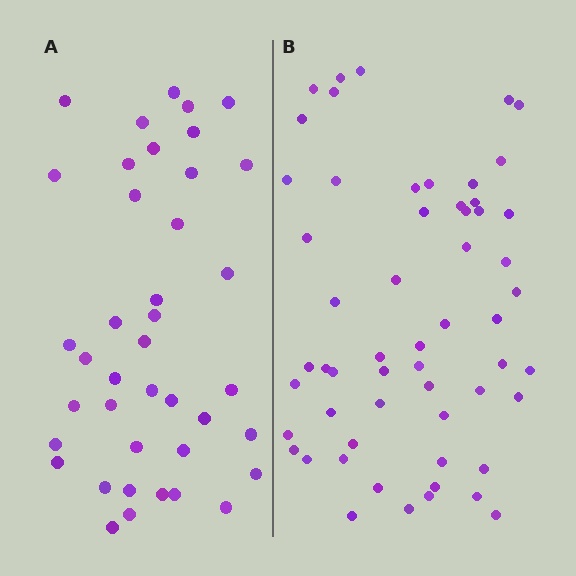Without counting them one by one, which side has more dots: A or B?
Region B (the right region) has more dots.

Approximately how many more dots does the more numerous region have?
Region B has approximately 15 more dots than region A.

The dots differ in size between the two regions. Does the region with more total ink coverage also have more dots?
No. Region A has more total ink coverage because its dots are larger, but region B actually contains more individual dots. Total area can be misleading — the number of items is what matters here.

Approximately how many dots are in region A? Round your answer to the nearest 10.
About 40 dots.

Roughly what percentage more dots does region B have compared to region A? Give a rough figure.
About 40% more.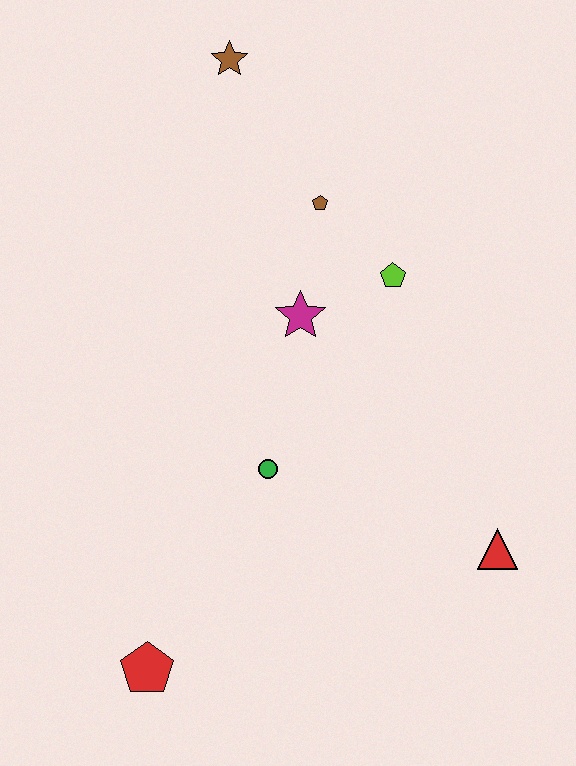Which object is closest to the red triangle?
The green circle is closest to the red triangle.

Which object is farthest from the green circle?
The brown star is farthest from the green circle.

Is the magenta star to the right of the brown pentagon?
No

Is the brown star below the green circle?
No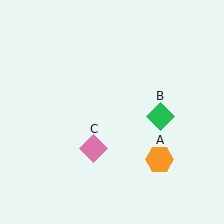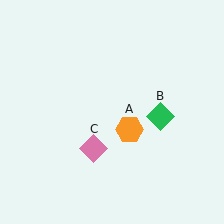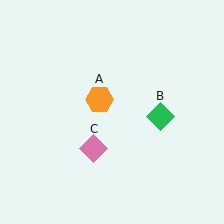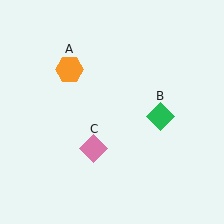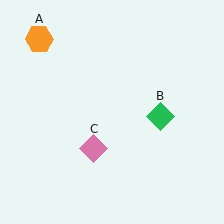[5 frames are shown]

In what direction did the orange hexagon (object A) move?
The orange hexagon (object A) moved up and to the left.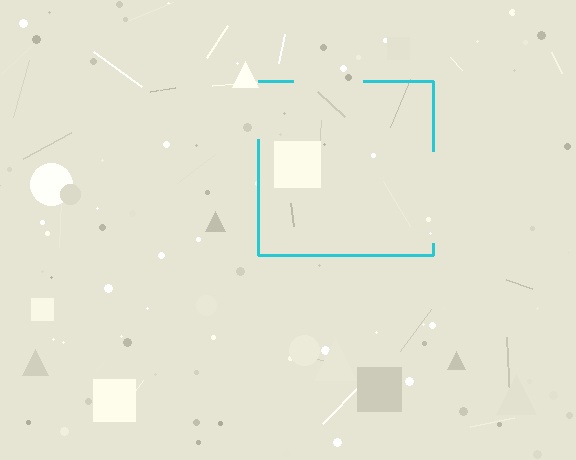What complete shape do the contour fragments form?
The contour fragments form a square.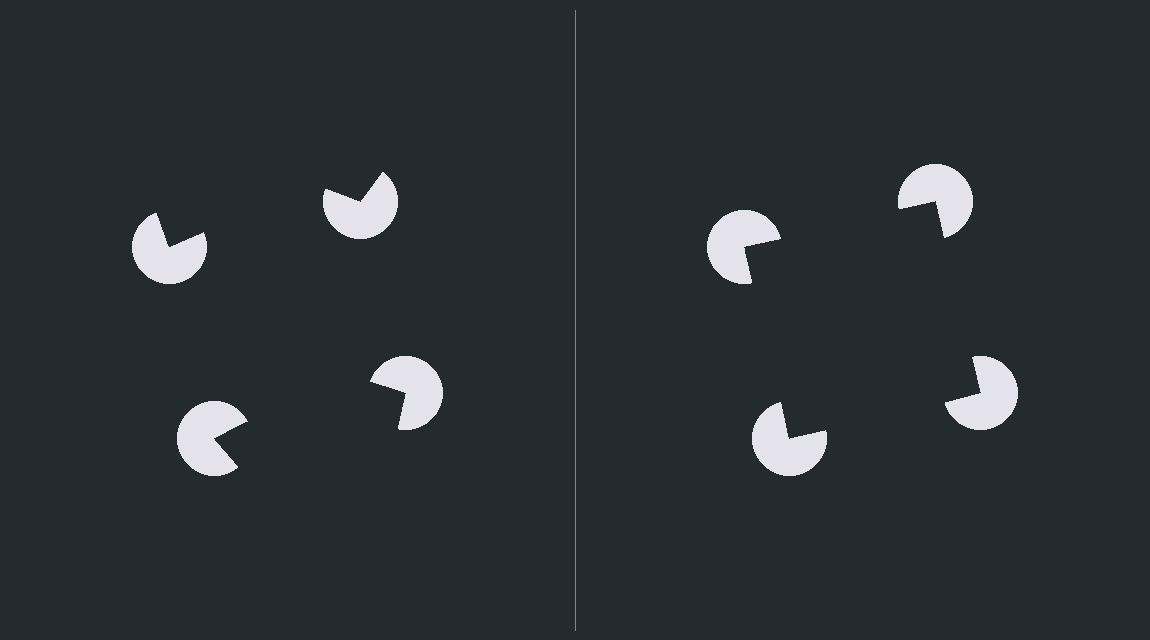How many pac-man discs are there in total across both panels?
8 — 4 on each side.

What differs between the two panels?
The pac-man discs are positioned identically on both sides; only the wedge orientations differ. On the right they align to a square; on the left they are misaligned.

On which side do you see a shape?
An illusory square appears on the right side. On the left side the wedge cuts are rotated, so no coherent shape forms.